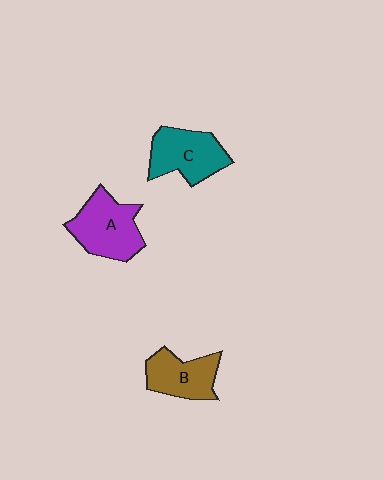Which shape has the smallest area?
Shape B (brown).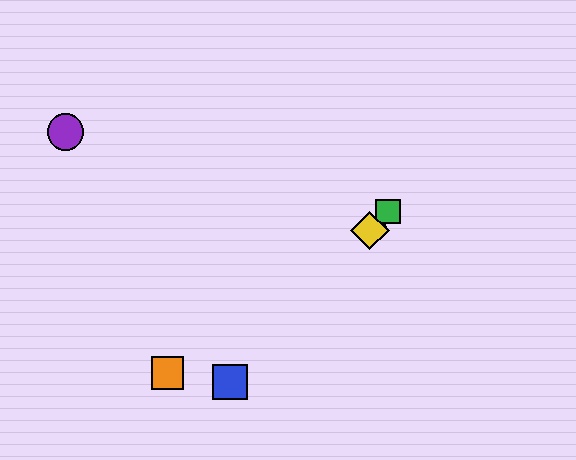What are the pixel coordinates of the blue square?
The blue square is at (230, 382).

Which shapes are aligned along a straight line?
The red star, the blue square, the green square, the yellow diamond are aligned along a straight line.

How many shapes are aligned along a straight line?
4 shapes (the red star, the blue square, the green square, the yellow diamond) are aligned along a straight line.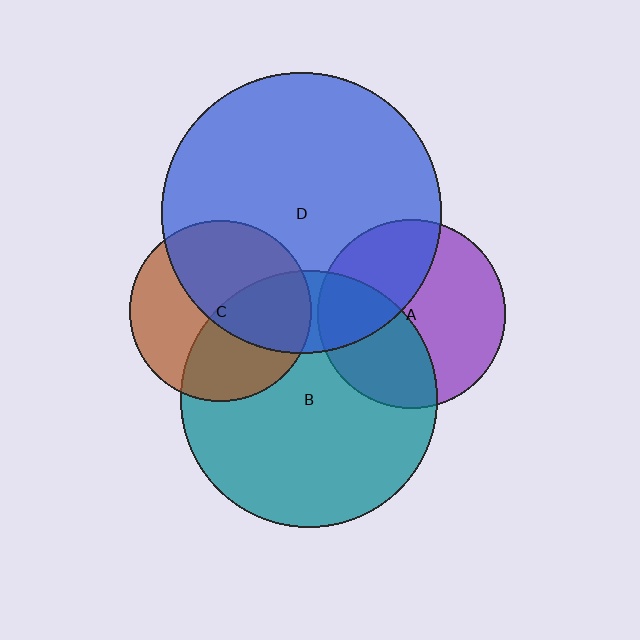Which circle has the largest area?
Circle D (blue).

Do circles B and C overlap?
Yes.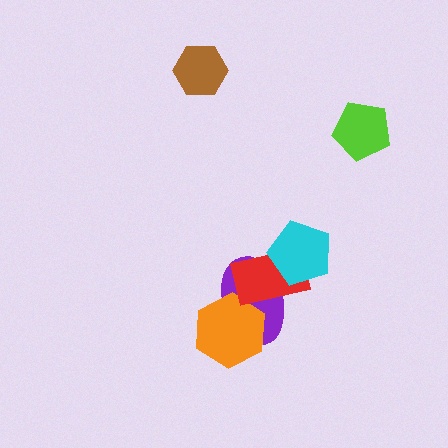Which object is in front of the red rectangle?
The cyan pentagon is in front of the red rectangle.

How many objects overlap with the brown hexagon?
0 objects overlap with the brown hexagon.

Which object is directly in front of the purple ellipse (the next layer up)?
The orange hexagon is directly in front of the purple ellipse.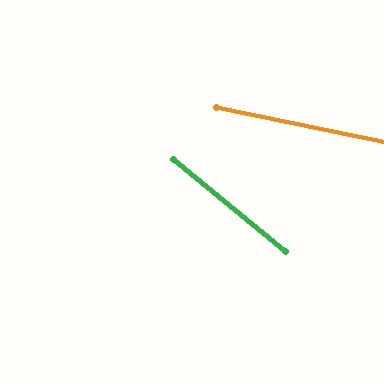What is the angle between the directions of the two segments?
Approximately 28 degrees.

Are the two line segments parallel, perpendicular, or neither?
Neither parallel nor perpendicular — they differ by about 28°.